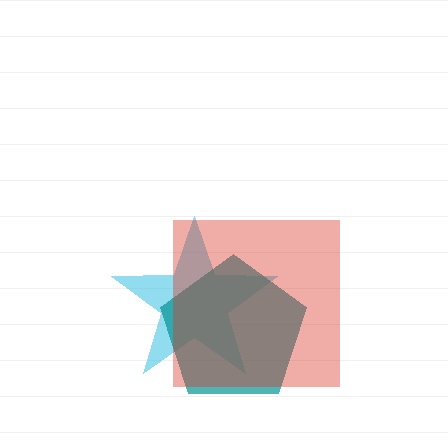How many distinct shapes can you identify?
There are 3 distinct shapes: a cyan star, a teal pentagon, a red square.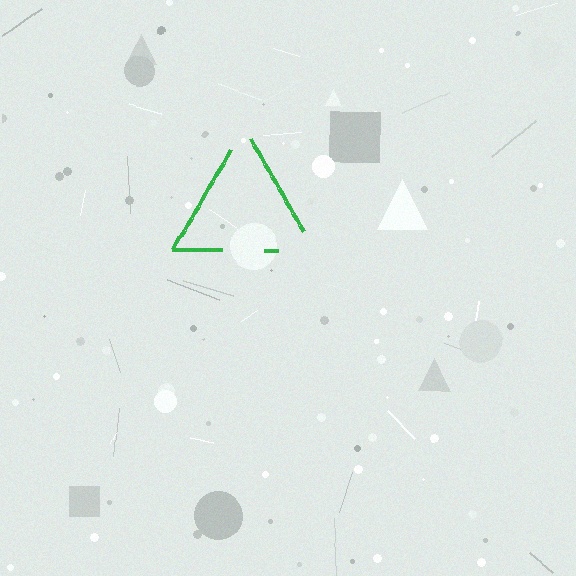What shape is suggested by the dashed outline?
The dashed outline suggests a triangle.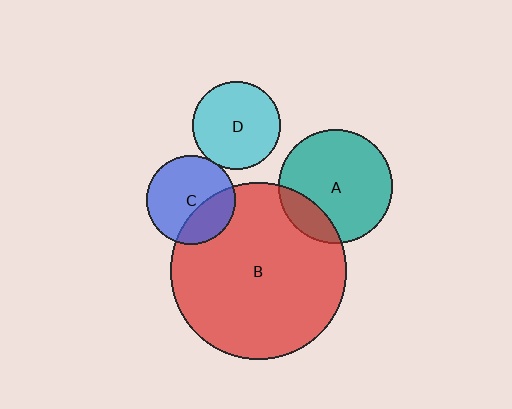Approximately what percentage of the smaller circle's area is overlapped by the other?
Approximately 30%.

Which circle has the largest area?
Circle B (red).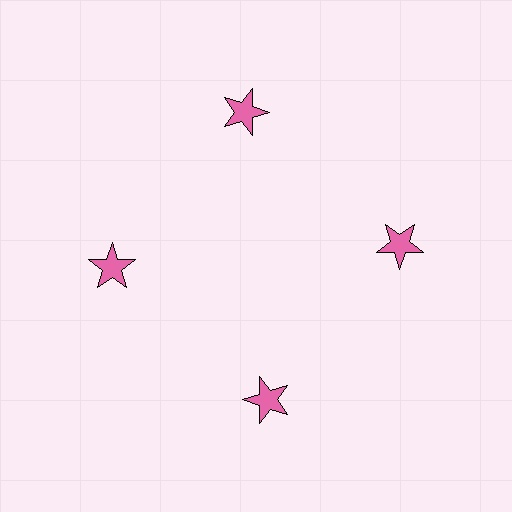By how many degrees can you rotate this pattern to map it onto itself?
The pattern maps onto itself every 90 degrees of rotation.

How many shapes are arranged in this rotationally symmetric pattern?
There are 4 shapes, arranged in 4 groups of 1.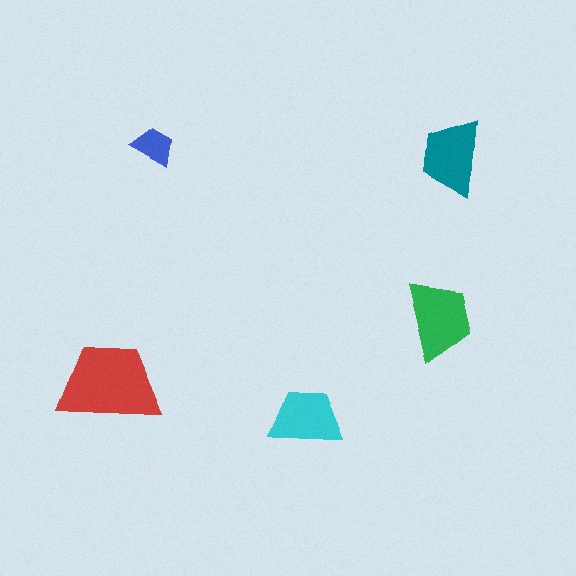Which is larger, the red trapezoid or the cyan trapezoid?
The red one.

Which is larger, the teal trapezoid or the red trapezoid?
The red one.